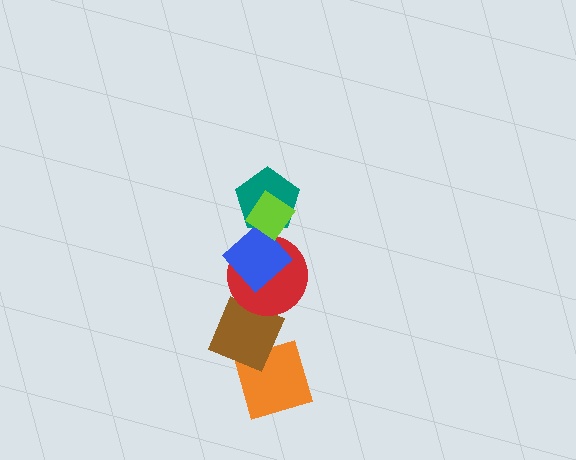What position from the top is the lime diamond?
The lime diamond is 1st from the top.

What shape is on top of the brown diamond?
The red circle is on top of the brown diamond.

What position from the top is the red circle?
The red circle is 4th from the top.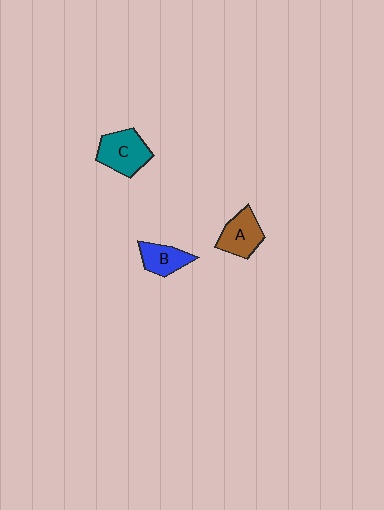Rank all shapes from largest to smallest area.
From largest to smallest: C (teal), A (brown), B (blue).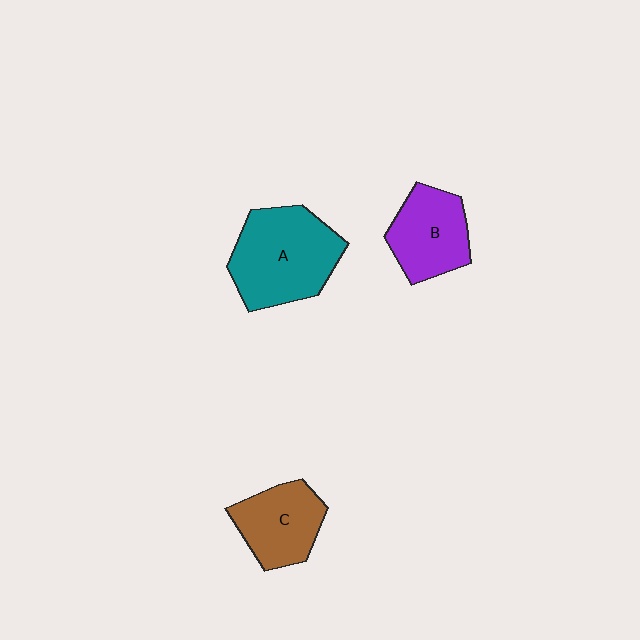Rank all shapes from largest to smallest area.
From largest to smallest: A (teal), B (purple), C (brown).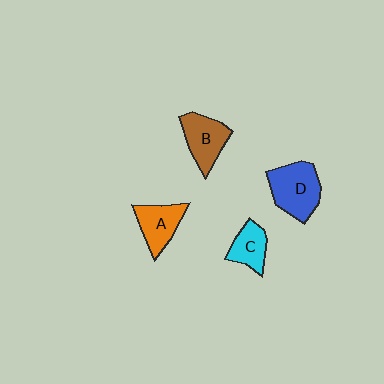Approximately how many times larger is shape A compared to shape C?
Approximately 1.2 times.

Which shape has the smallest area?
Shape C (cyan).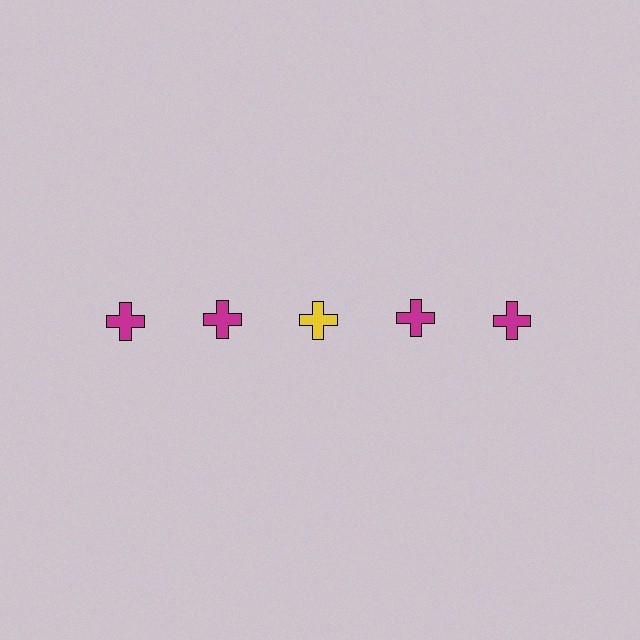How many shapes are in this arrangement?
There are 5 shapes arranged in a grid pattern.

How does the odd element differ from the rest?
It has a different color: yellow instead of magenta.